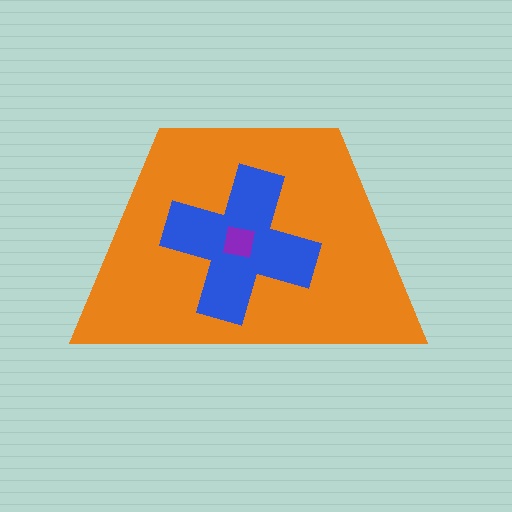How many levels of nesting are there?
3.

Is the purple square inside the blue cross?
Yes.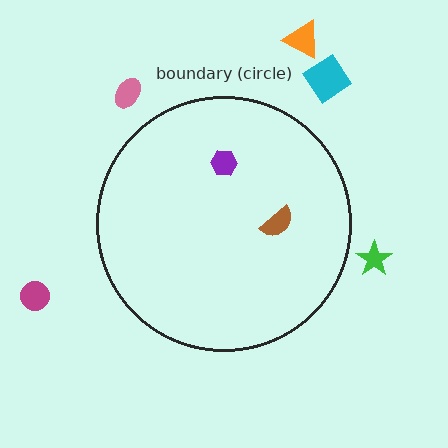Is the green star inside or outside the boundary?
Outside.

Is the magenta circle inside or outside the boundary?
Outside.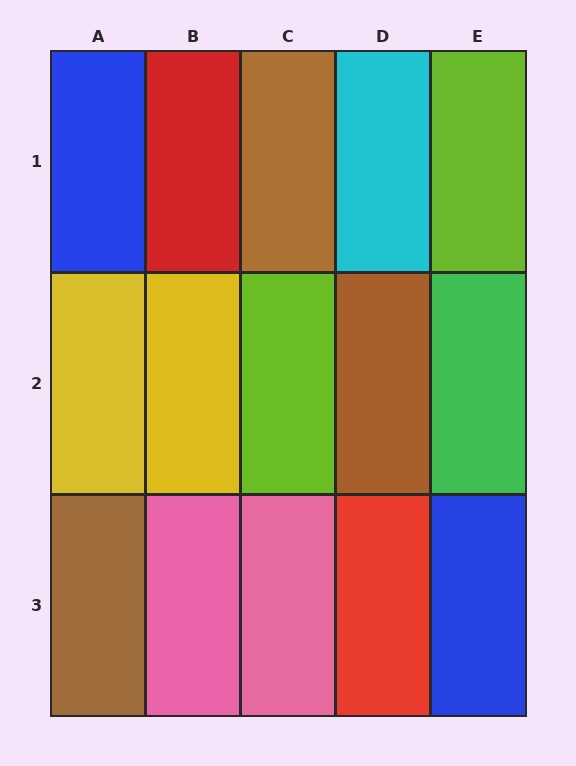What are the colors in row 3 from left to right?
Brown, pink, pink, red, blue.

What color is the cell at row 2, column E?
Green.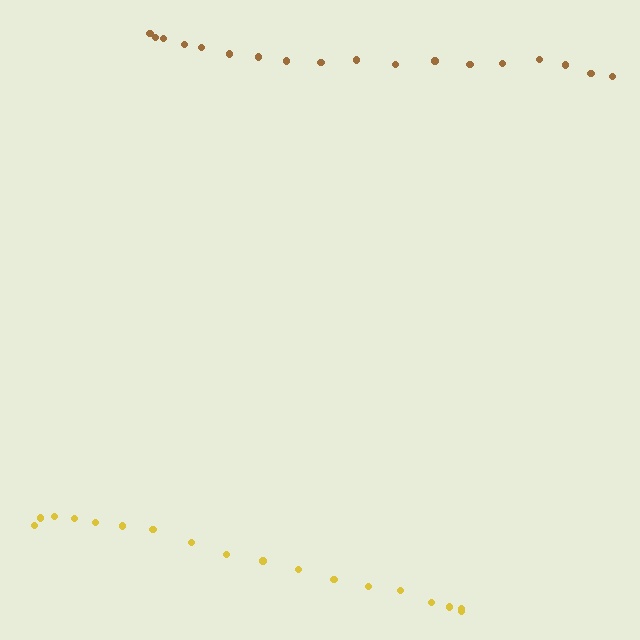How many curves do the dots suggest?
There are 2 distinct paths.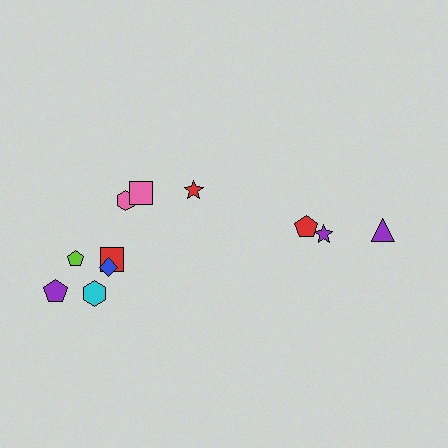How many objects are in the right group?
There are 3 objects.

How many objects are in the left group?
There are 8 objects.